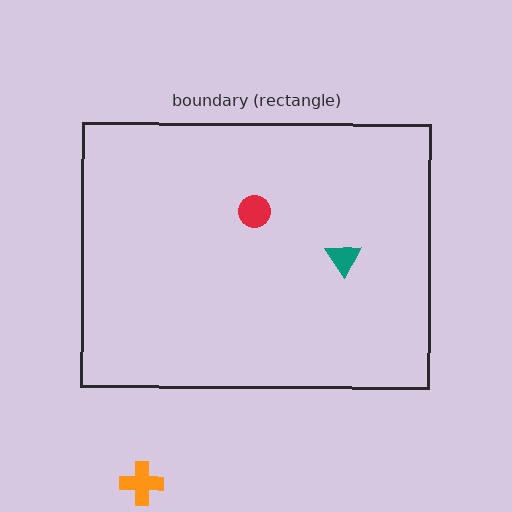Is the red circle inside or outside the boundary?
Inside.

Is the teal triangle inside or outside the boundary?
Inside.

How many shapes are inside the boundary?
2 inside, 1 outside.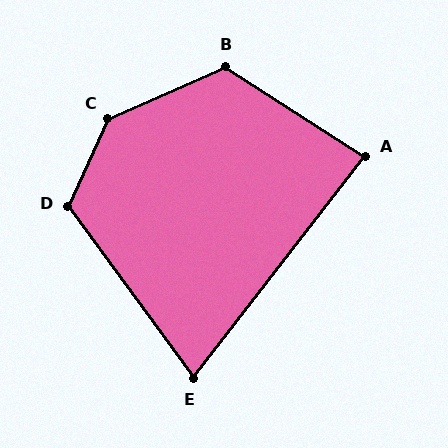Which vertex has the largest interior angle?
C, at approximately 138 degrees.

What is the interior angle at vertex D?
Approximately 120 degrees (obtuse).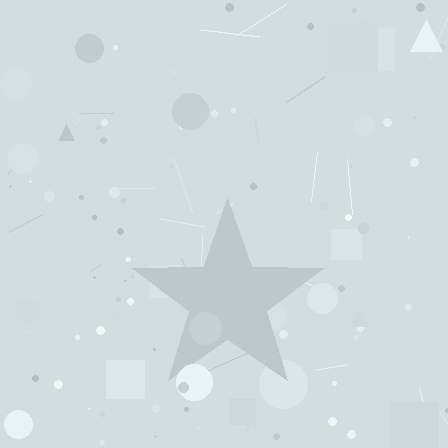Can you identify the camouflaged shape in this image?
The camouflaged shape is a star.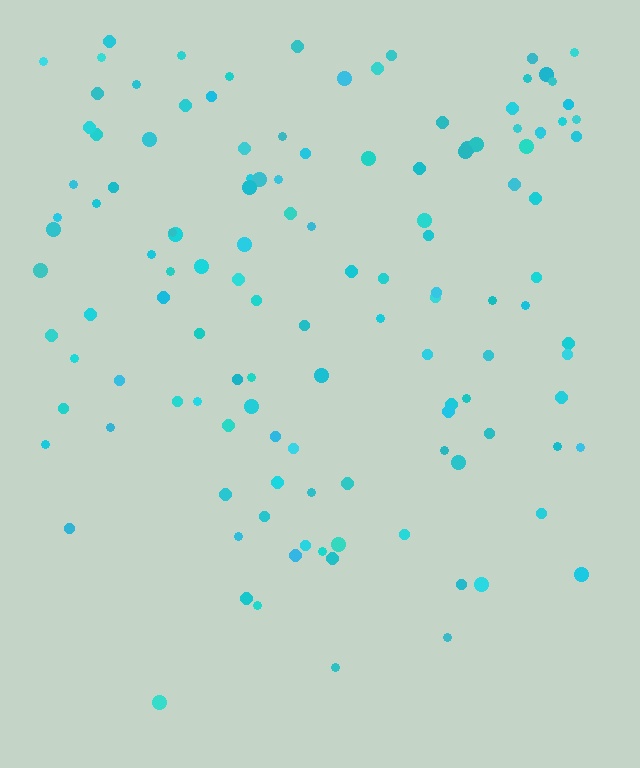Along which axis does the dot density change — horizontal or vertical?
Vertical.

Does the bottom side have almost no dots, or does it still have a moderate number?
Still a moderate number, just noticeably fewer than the top.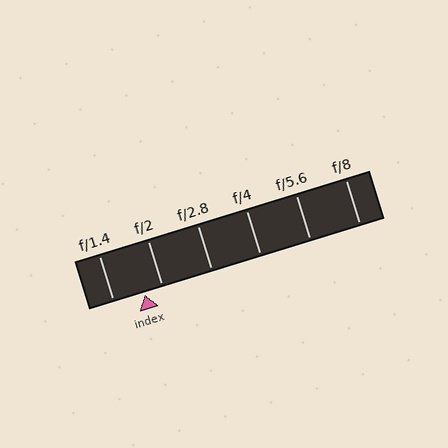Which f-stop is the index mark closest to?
The index mark is closest to f/2.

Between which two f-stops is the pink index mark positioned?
The index mark is between f/1.4 and f/2.